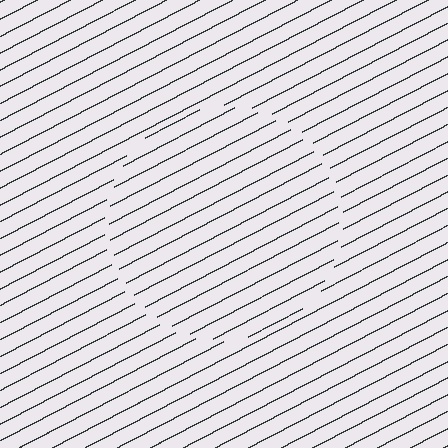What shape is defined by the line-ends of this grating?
An illusory circle. The interior of the shape contains the same grating, shifted by half a period — the contour is defined by the phase discontinuity where line-ends from the inner and outer gratings abut.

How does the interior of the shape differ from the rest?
The interior of the shape contains the same grating, shifted by half a period — the contour is defined by the phase discontinuity where line-ends from the inner and outer gratings abut.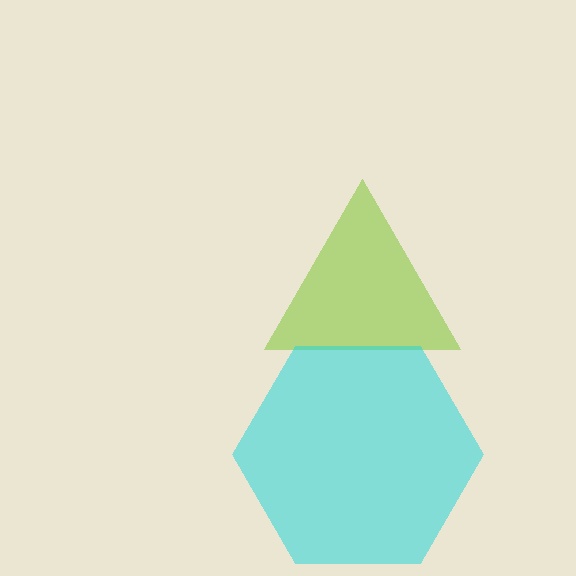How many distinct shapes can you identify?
There are 2 distinct shapes: a lime triangle, a cyan hexagon.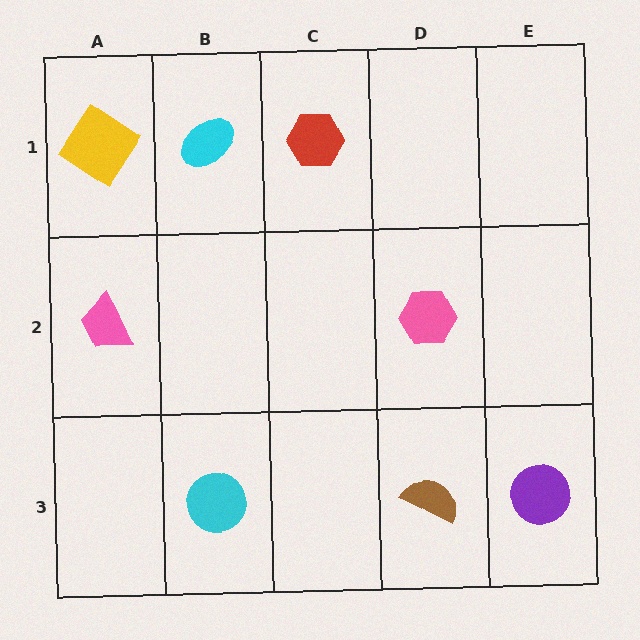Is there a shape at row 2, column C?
No, that cell is empty.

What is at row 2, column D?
A pink hexagon.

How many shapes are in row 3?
3 shapes.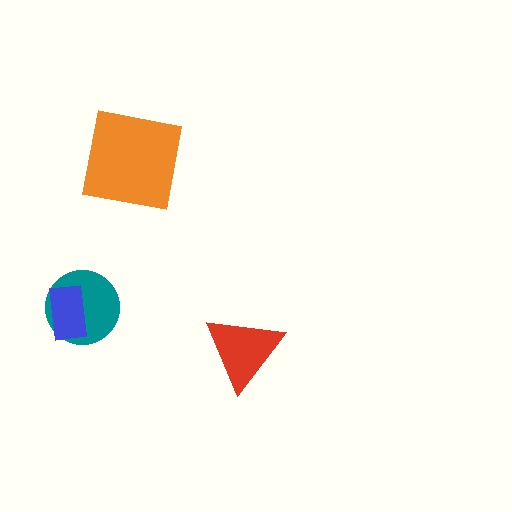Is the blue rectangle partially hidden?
No, no other shape covers it.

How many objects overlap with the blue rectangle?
1 object overlaps with the blue rectangle.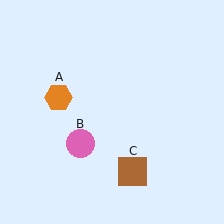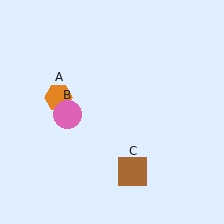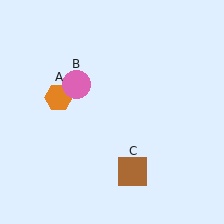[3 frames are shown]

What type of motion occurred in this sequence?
The pink circle (object B) rotated clockwise around the center of the scene.